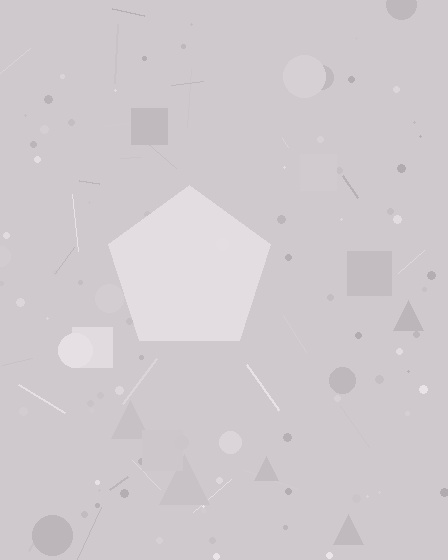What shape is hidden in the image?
A pentagon is hidden in the image.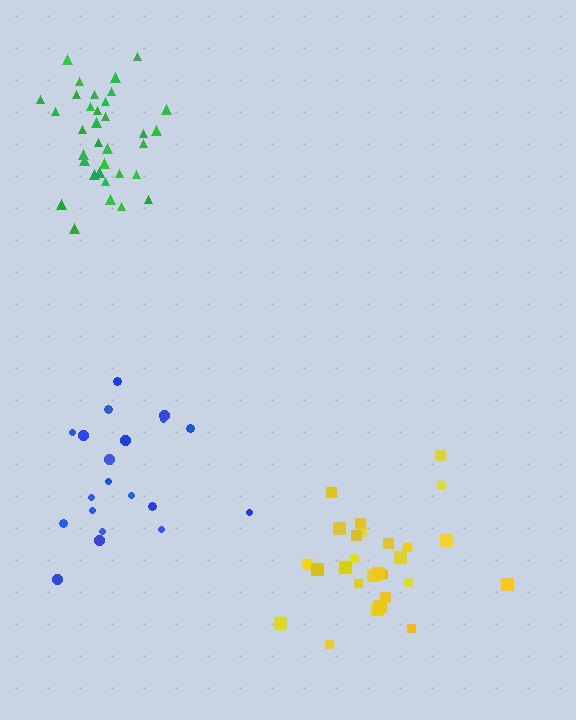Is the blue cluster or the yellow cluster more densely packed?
Yellow.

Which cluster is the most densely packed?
Green.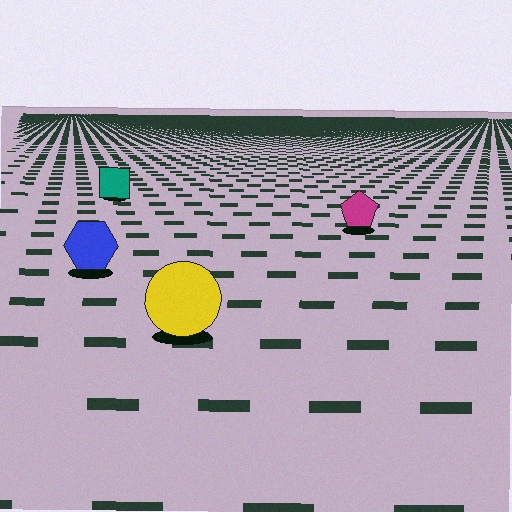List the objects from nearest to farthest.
From nearest to farthest: the yellow circle, the blue hexagon, the magenta pentagon, the teal square.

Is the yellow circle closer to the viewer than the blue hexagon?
Yes. The yellow circle is closer — you can tell from the texture gradient: the ground texture is coarser near it.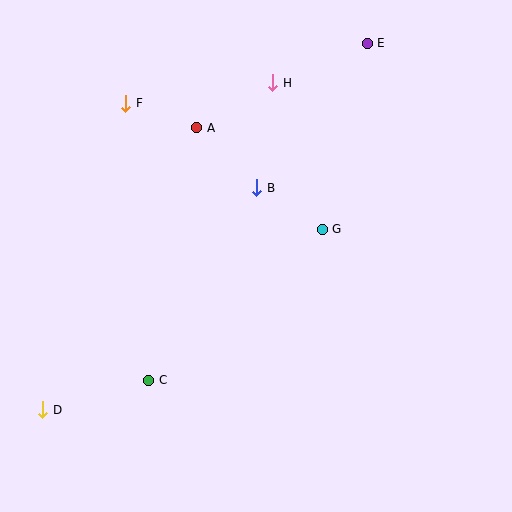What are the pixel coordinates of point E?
Point E is at (367, 43).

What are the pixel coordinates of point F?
Point F is at (126, 103).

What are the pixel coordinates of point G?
Point G is at (322, 229).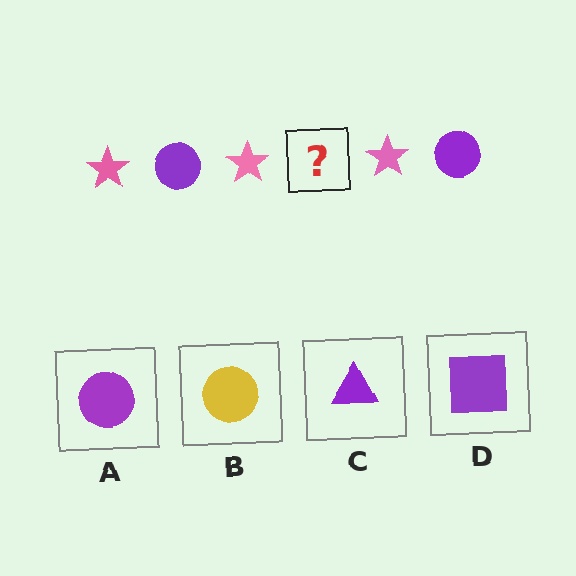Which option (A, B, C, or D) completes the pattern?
A.